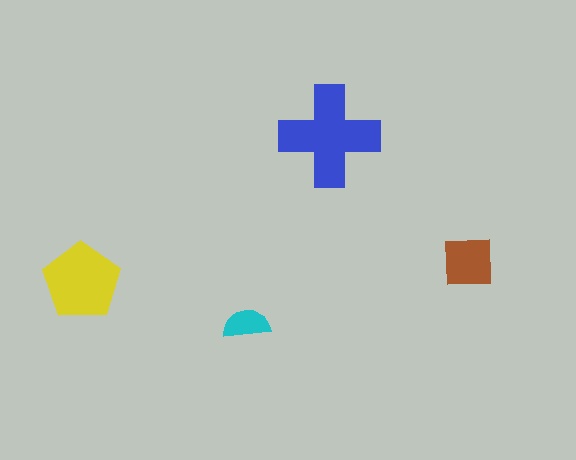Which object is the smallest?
The cyan semicircle.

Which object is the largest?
The blue cross.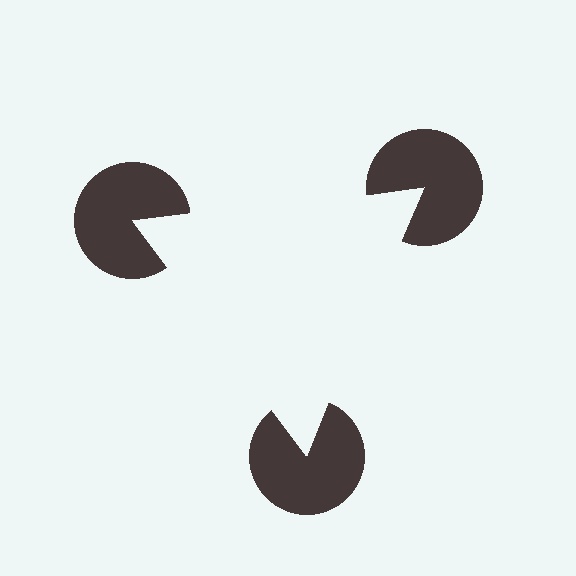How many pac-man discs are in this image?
There are 3 — one at each vertex of the illusory triangle.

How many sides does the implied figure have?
3 sides.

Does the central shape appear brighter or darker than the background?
It typically appears slightly brighter than the background, even though no actual brightness change is drawn.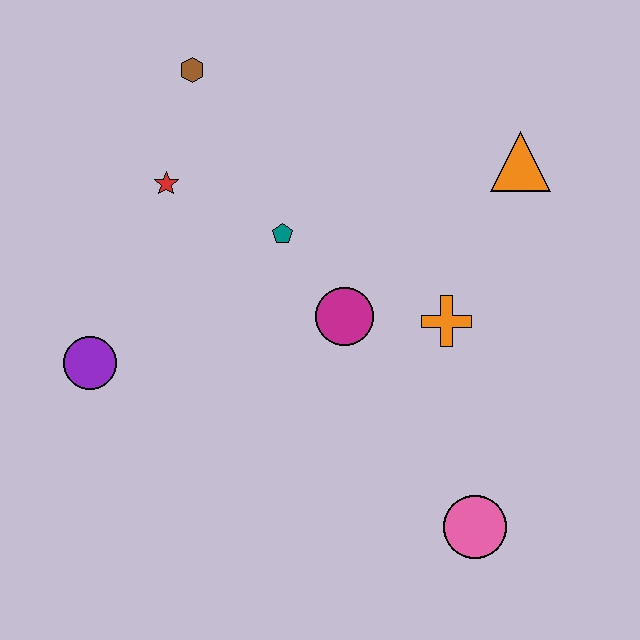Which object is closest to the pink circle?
The orange cross is closest to the pink circle.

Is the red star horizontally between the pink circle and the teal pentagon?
No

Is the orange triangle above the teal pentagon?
Yes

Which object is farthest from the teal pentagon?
The pink circle is farthest from the teal pentagon.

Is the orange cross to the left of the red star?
No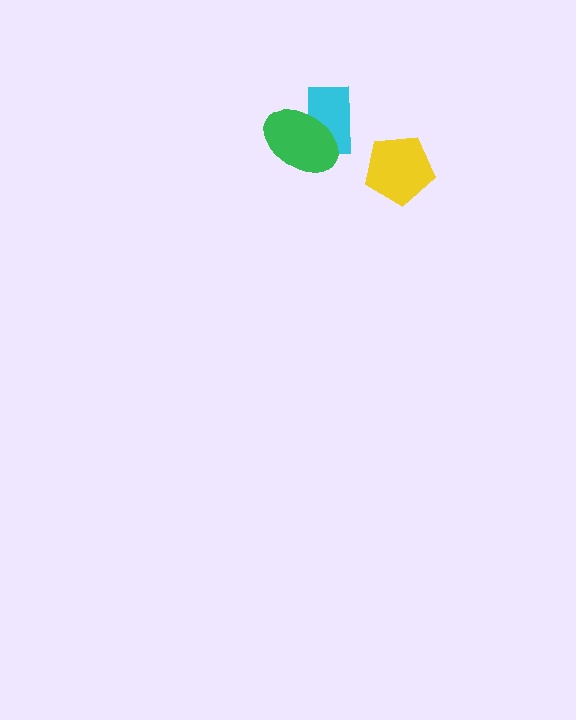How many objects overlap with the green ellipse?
1 object overlaps with the green ellipse.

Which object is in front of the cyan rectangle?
The green ellipse is in front of the cyan rectangle.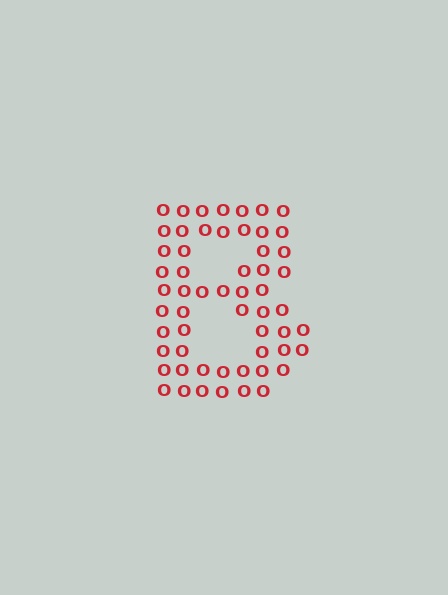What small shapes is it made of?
It is made of small letter O's.